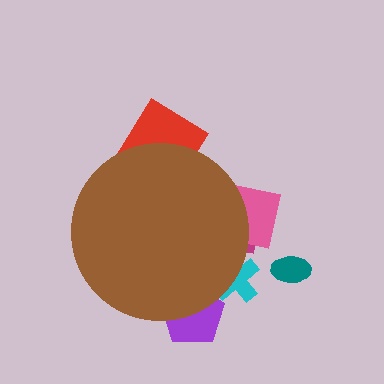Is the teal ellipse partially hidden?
No, the teal ellipse is fully visible.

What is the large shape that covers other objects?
A brown circle.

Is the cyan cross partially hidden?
Yes, the cyan cross is partially hidden behind the brown circle.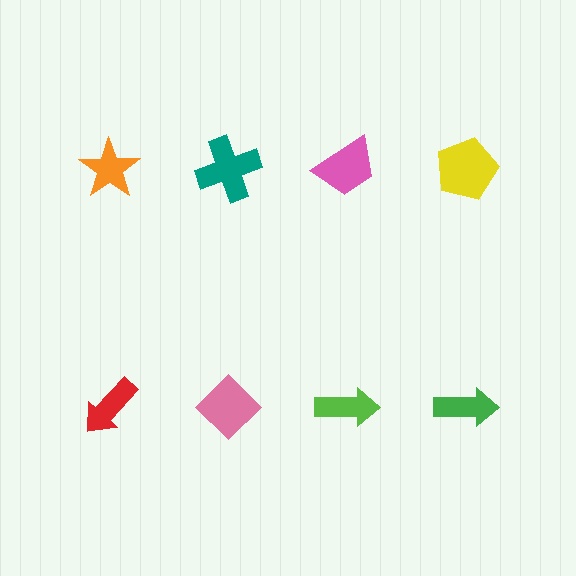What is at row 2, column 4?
A green arrow.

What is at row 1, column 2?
A teal cross.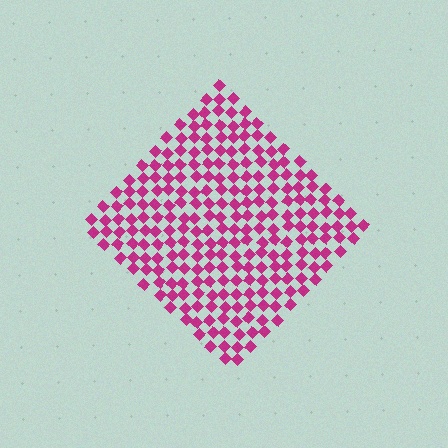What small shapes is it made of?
It is made of small diamonds.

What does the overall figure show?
The overall figure shows a diamond.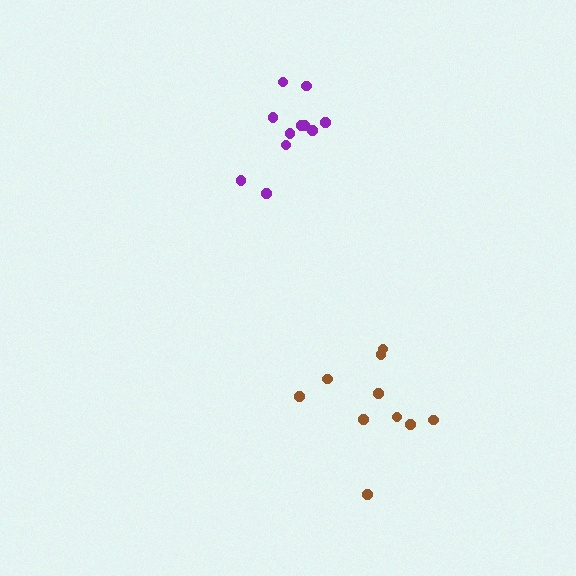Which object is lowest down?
The brown cluster is bottommost.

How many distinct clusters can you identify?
There are 2 distinct clusters.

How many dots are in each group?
Group 1: 11 dots, Group 2: 10 dots (21 total).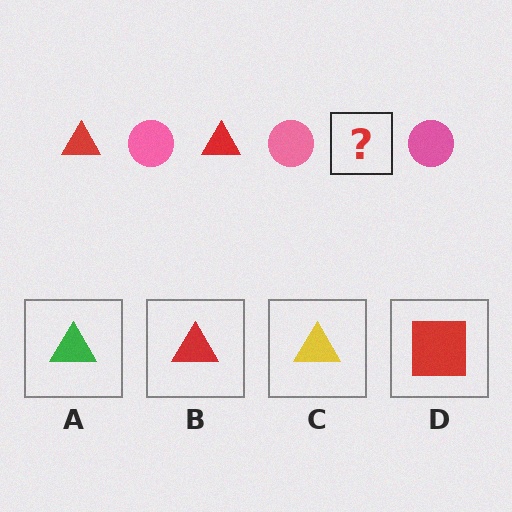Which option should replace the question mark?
Option B.